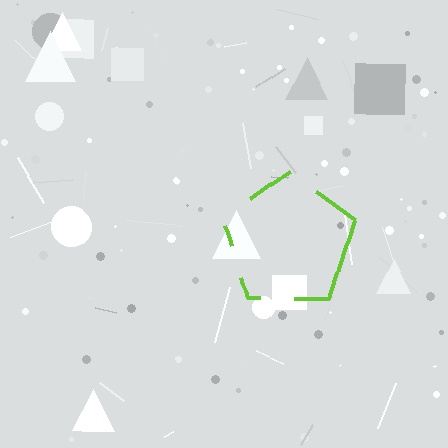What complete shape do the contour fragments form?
The contour fragments form a pentagon.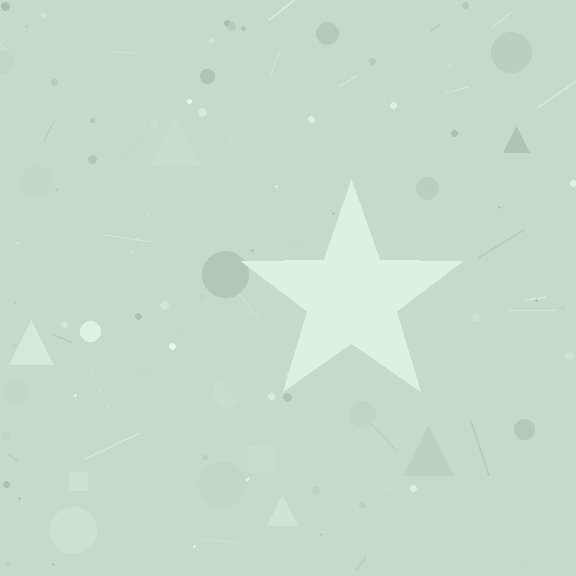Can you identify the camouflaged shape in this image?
The camouflaged shape is a star.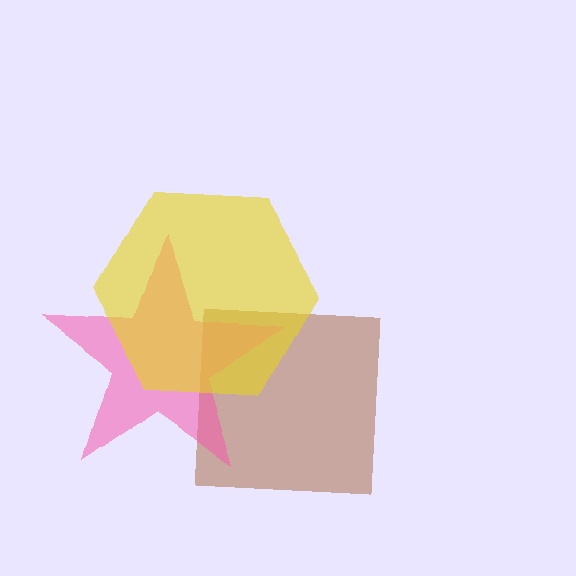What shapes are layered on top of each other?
The layered shapes are: a brown square, a pink star, a yellow hexagon.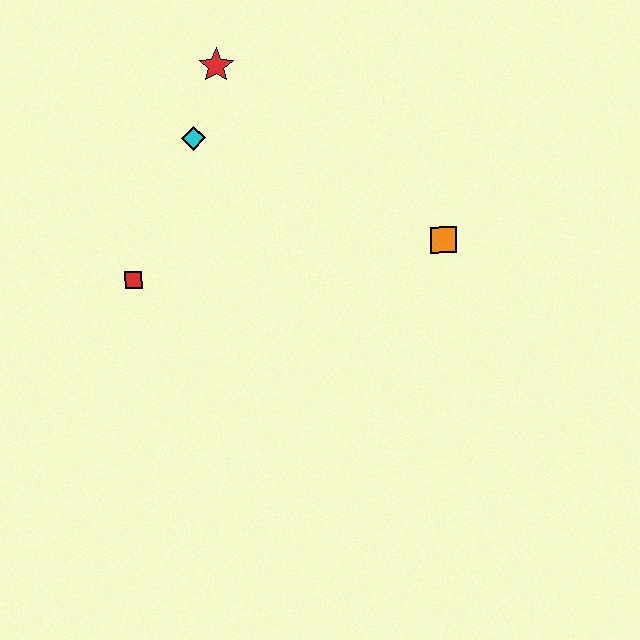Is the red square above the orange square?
No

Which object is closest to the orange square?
The cyan diamond is closest to the orange square.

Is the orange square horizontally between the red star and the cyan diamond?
No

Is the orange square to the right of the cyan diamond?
Yes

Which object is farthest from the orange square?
The red square is farthest from the orange square.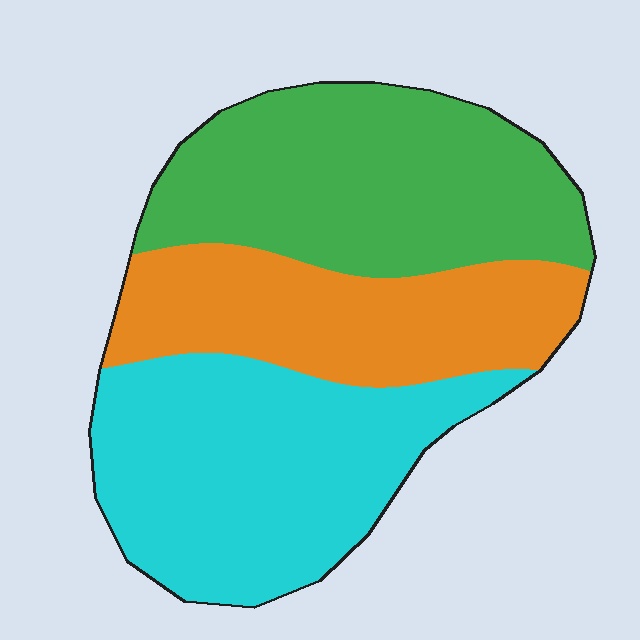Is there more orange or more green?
Green.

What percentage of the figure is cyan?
Cyan covers 37% of the figure.